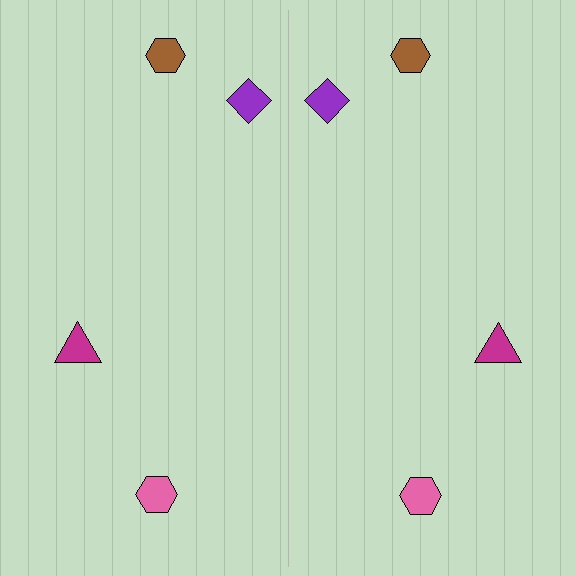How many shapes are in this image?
There are 8 shapes in this image.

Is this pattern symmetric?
Yes, this pattern has bilateral (reflection) symmetry.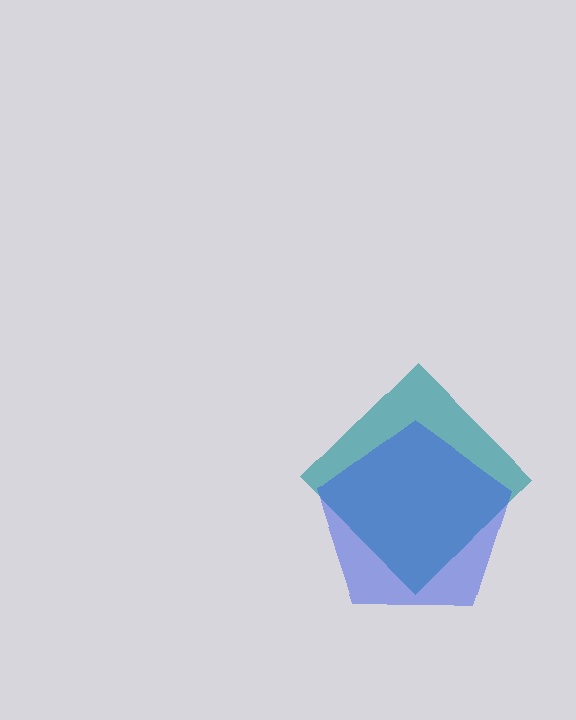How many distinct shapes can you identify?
There are 2 distinct shapes: a teal diamond, a blue pentagon.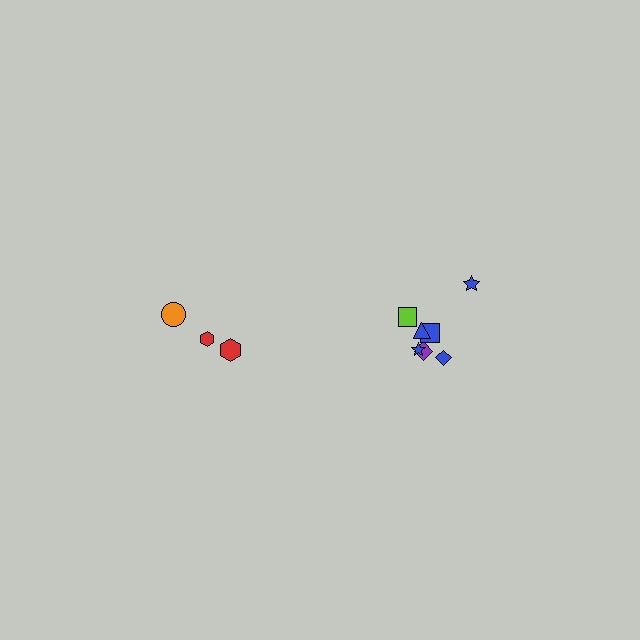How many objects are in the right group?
There are 7 objects.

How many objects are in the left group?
There are 3 objects.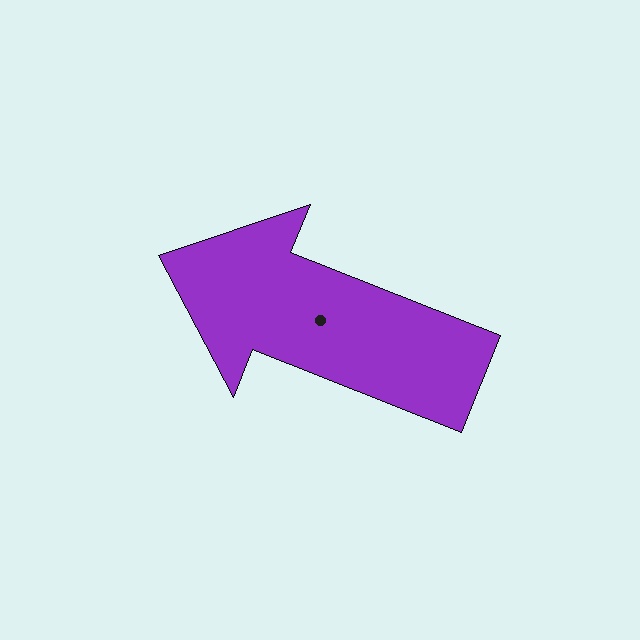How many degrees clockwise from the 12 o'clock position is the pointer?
Approximately 292 degrees.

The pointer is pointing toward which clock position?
Roughly 10 o'clock.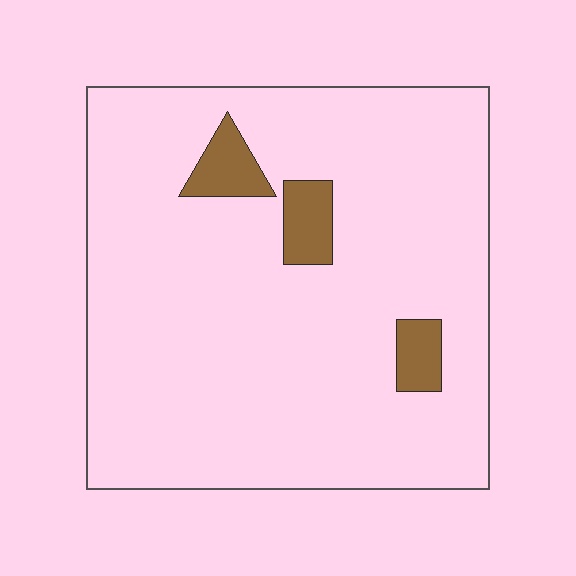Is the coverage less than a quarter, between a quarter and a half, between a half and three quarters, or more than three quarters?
Less than a quarter.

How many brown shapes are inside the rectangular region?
3.